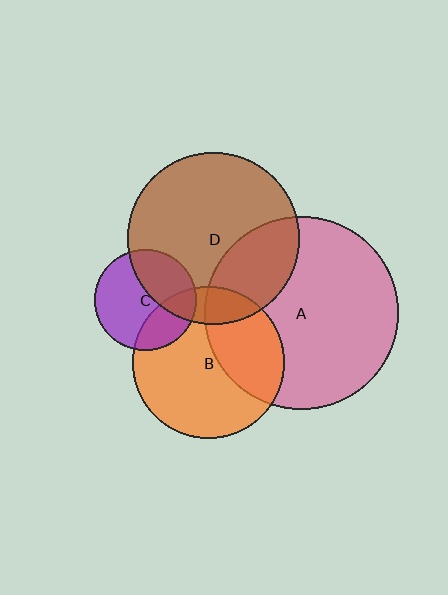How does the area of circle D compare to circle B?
Approximately 1.3 times.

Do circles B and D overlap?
Yes.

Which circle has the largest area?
Circle A (pink).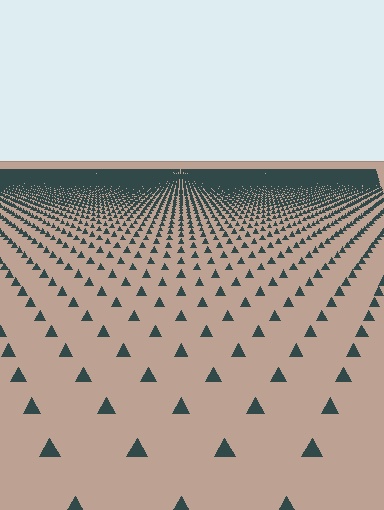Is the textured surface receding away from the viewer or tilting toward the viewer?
The surface is receding away from the viewer. Texture elements get smaller and denser toward the top.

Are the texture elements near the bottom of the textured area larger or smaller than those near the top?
Larger. Near the bottom, elements are closer to the viewer and appear at a bigger on-screen size.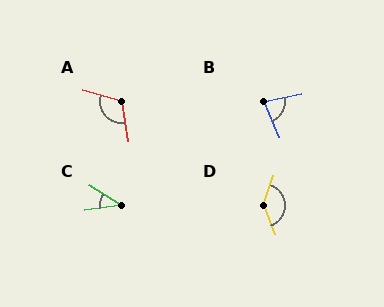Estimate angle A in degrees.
Approximately 116 degrees.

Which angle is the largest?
D, at approximately 140 degrees.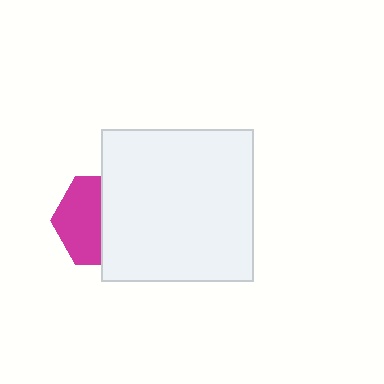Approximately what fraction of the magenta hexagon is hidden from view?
Roughly 49% of the magenta hexagon is hidden behind the white square.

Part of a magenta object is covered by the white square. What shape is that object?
It is a hexagon.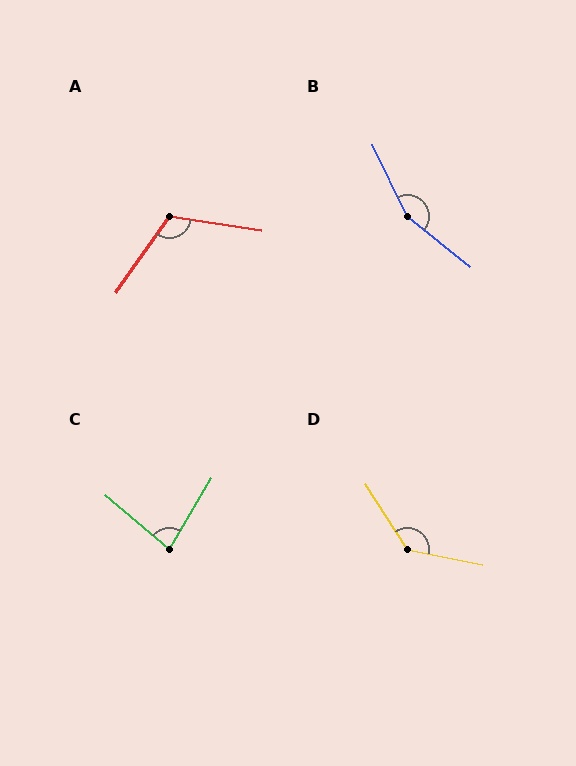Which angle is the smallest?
C, at approximately 80 degrees.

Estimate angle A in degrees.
Approximately 116 degrees.